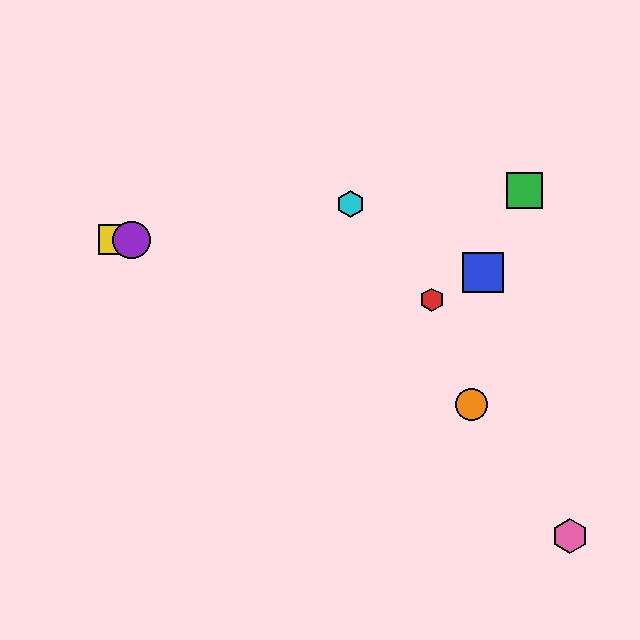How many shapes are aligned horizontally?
2 shapes (the yellow square, the purple circle) are aligned horizontally.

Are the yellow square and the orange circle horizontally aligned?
No, the yellow square is at y≈240 and the orange circle is at y≈404.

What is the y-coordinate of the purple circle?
The purple circle is at y≈240.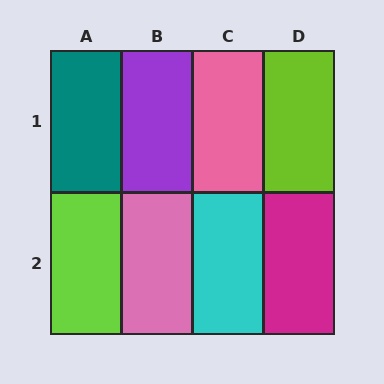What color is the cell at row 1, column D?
Lime.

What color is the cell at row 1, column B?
Purple.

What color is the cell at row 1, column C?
Pink.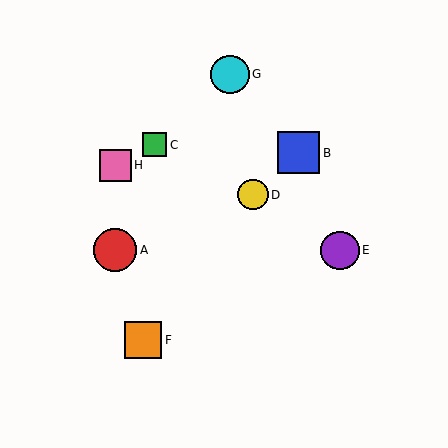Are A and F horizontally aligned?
No, A is at y≈250 and F is at y≈340.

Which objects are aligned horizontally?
Objects A, E are aligned horizontally.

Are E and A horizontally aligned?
Yes, both are at y≈250.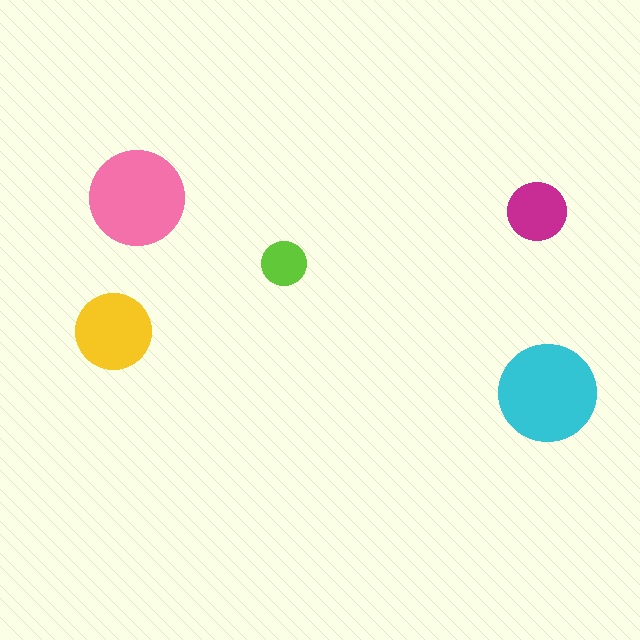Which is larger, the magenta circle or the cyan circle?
The cyan one.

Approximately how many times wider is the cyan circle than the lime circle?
About 2 times wider.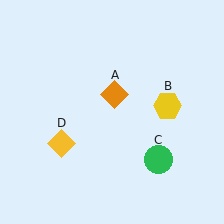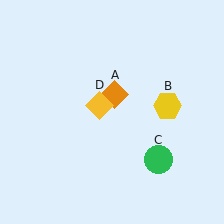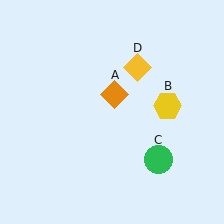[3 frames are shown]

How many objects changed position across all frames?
1 object changed position: yellow diamond (object D).